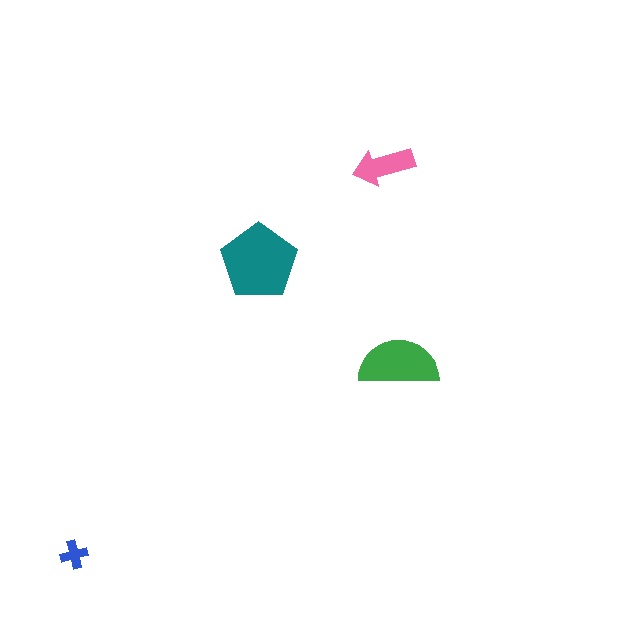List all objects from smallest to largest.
The blue cross, the pink arrow, the green semicircle, the teal pentagon.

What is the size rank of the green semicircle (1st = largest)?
2nd.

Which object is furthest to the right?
The green semicircle is rightmost.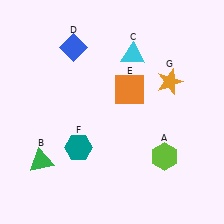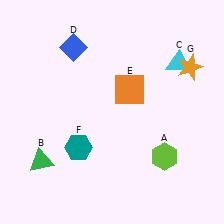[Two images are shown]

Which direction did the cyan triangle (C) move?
The cyan triangle (C) moved right.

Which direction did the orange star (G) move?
The orange star (G) moved right.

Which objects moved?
The objects that moved are: the cyan triangle (C), the orange star (G).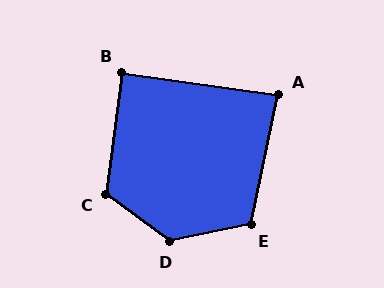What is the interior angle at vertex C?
Approximately 119 degrees (obtuse).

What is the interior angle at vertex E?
Approximately 114 degrees (obtuse).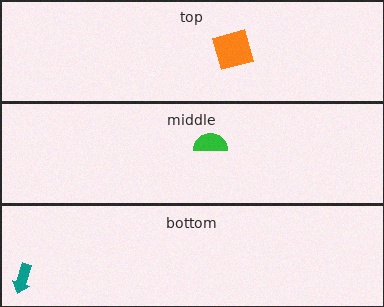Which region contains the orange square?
The top region.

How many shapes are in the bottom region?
1.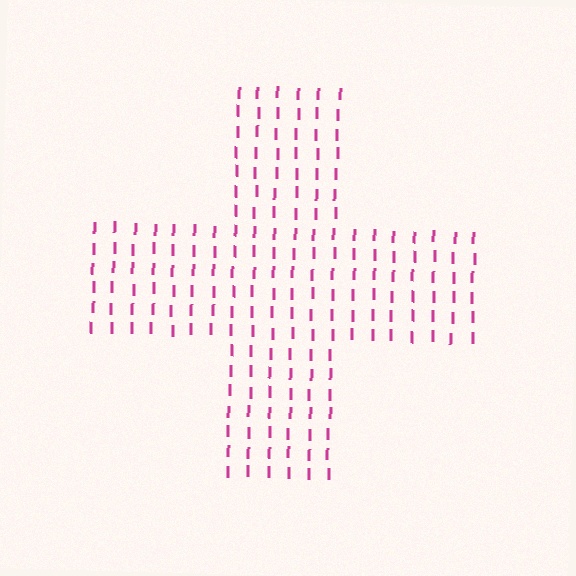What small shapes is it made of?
It is made of small letter I's.